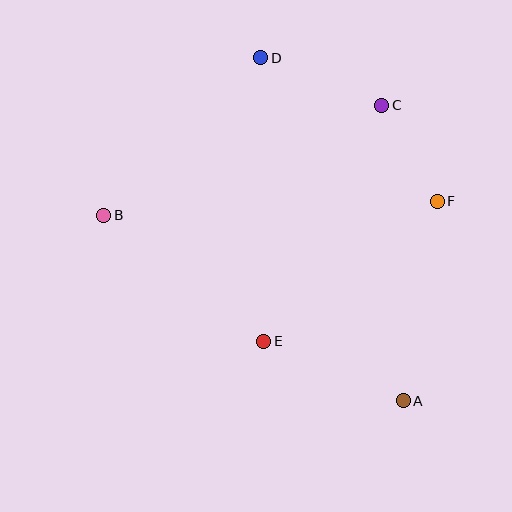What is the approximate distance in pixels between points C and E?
The distance between C and E is approximately 264 pixels.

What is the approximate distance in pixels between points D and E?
The distance between D and E is approximately 284 pixels.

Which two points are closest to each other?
Points C and F are closest to each other.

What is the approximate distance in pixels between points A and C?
The distance between A and C is approximately 296 pixels.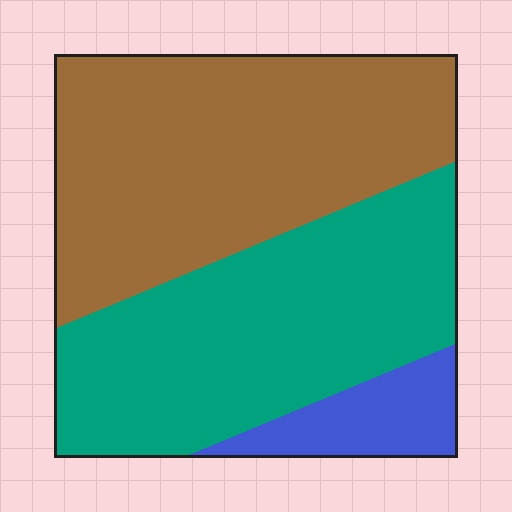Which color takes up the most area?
Brown, at roughly 45%.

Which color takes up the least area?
Blue, at roughly 10%.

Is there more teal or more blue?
Teal.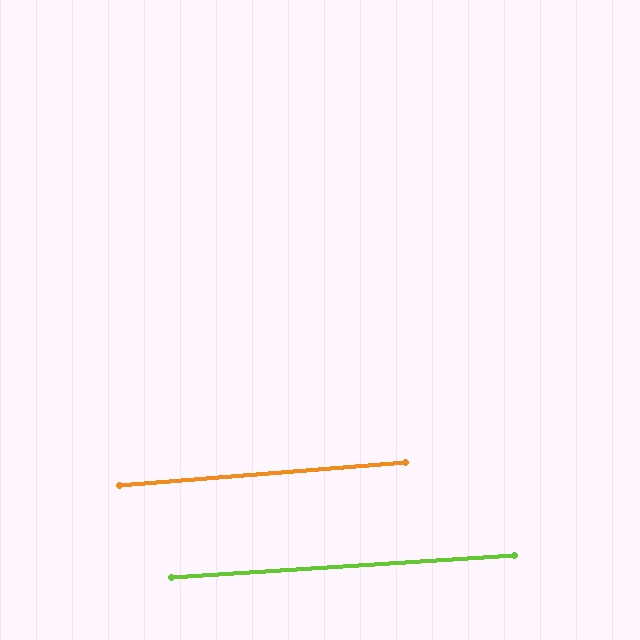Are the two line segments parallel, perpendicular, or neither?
Parallel — their directions differ by only 1.2°.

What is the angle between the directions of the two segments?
Approximately 1 degree.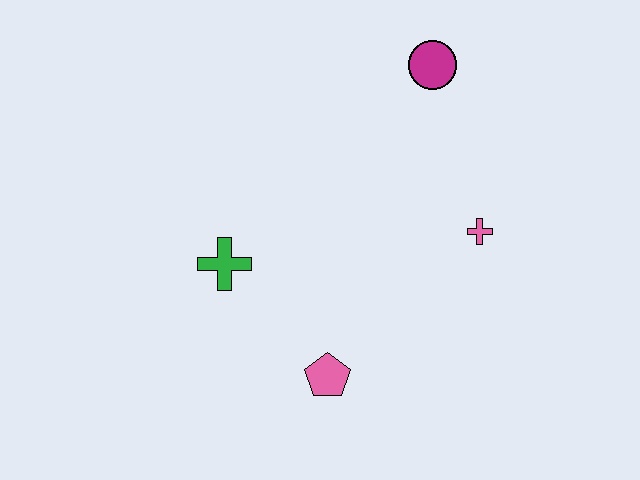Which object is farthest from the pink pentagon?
The magenta circle is farthest from the pink pentagon.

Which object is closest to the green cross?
The pink pentagon is closest to the green cross.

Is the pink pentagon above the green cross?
No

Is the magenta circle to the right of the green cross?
Yes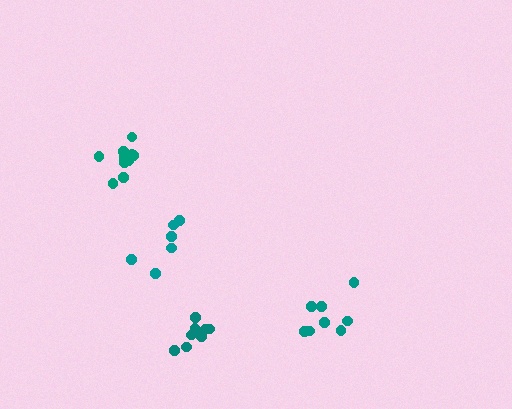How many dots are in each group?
Group 1: 8 dots, Group 2: 8 dots, Group 3: 11 dots, Group 4: 6 dots (33 total).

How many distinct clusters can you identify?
There are 4 distinct clusters.